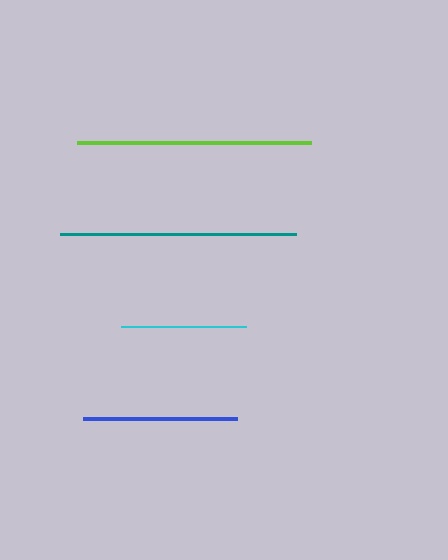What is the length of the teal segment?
The teal segment is approximately 236 pixels long.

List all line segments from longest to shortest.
From longest to shortest: teal, lime, blue, cyan.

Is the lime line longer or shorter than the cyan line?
The lime line is longer than the cyan line.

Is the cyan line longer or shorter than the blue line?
The blue line is longer than the cyan line.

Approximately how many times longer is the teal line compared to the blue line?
The teal line is approximately 1.5 times the length of the blue line.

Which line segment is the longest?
The teal line is the longest at approximately 236 pixels.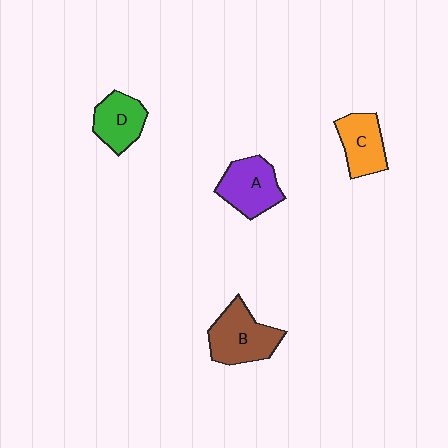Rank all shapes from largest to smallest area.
From largest to smallest: B (brown), A (purple), C (orange), D (green).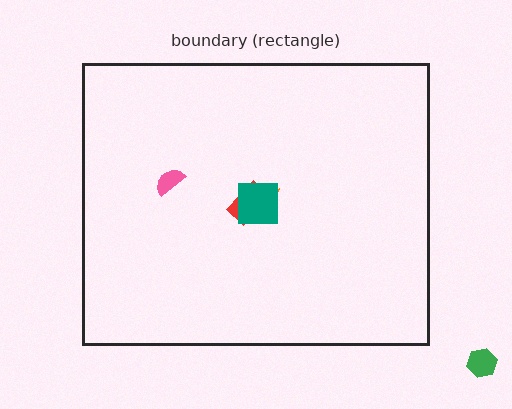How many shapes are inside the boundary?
4 inside, 1 outside.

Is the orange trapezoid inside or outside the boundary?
Inside.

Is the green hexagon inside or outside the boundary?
Outside.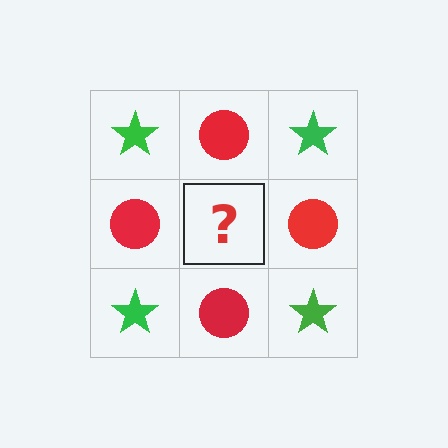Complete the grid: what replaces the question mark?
The question mark should be replaced with a green star.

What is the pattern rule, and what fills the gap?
The rule is that it alternates green star and red circle in a checkerboard pattern. The gap should be filled with a green star.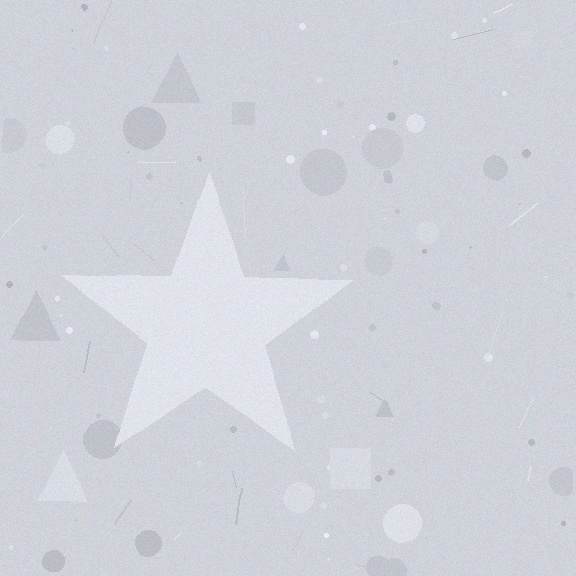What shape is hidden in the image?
A star is hidden in the image.